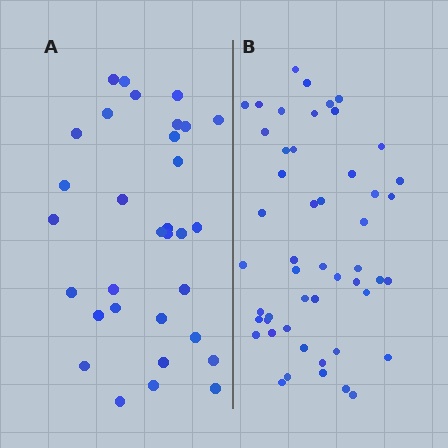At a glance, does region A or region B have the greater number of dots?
Region B (the right region) has more dots.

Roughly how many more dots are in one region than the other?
Region B has approximately 20 more dots than region A.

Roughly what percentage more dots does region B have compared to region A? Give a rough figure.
About 55% more.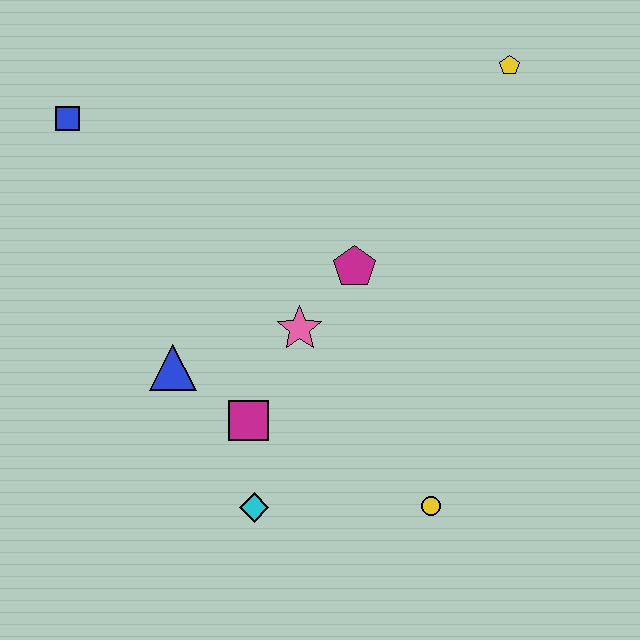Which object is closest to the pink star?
The magenta pentagon is closest to the pink star.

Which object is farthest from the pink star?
The yellow pentagon is farthest from the pink star.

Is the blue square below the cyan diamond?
No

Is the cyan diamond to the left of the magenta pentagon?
Yes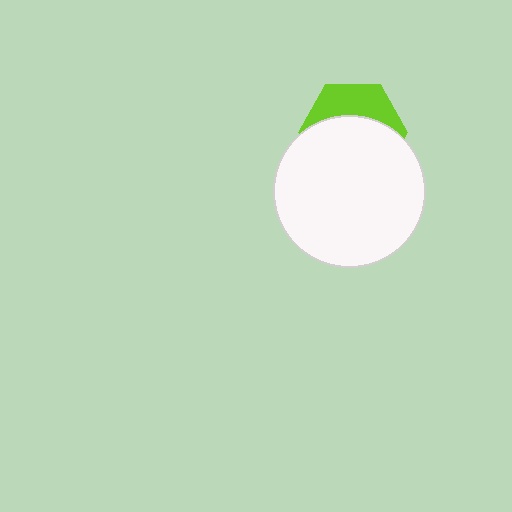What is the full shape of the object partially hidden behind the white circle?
The partially hidden object is a lime hexagon.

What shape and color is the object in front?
The object in front is a white circle.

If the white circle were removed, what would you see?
You would see the complete lime hexagon.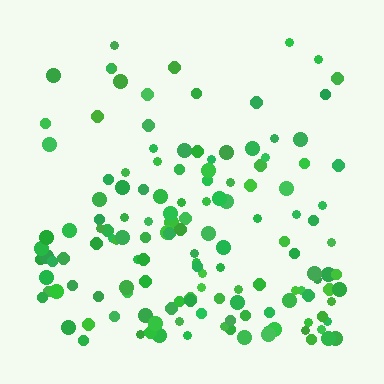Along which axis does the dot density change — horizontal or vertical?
Vertical.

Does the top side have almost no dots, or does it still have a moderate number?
Still a moderate number, just noticeably fewer than the bottom.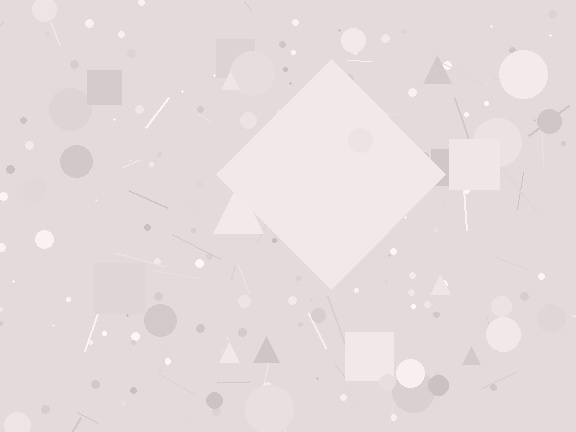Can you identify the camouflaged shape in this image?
The camouflaged shape is a diamond.